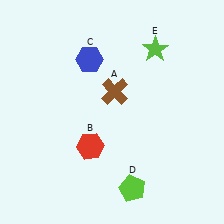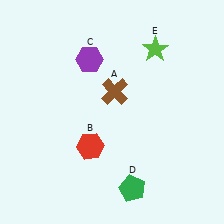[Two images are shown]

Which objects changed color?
C changed from blue to purple. D changed from lime to green.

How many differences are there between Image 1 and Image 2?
There are 2 differences between the two images.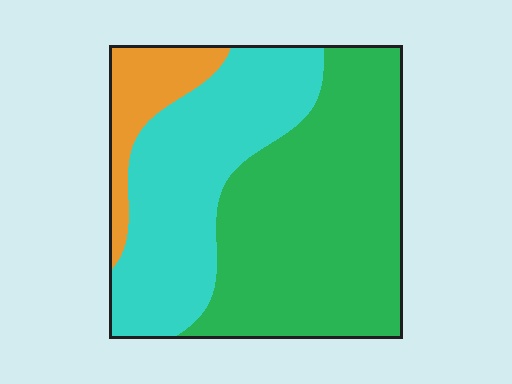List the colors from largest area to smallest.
From largest to smallest: green, cyan, orange.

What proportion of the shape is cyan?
Cyan takes up about three eighths (3/8) of the shape.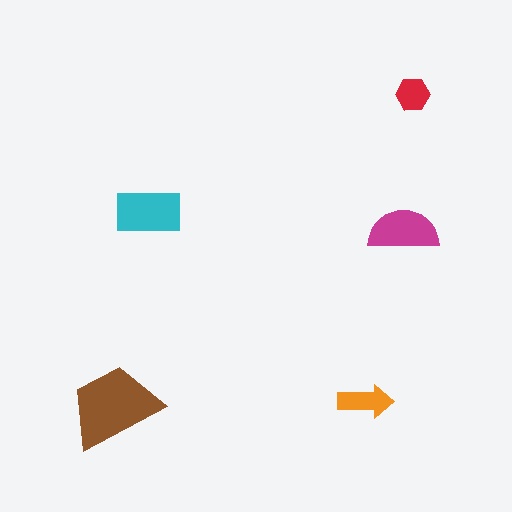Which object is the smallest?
The red hexagon.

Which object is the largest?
The brown trapezoid.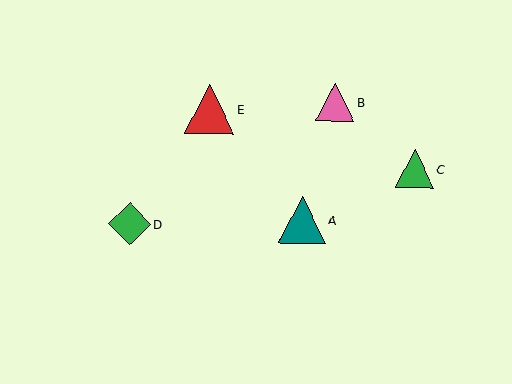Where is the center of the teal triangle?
The center of the teal triangle is at (302, 220).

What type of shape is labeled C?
Shape C is a green triangle.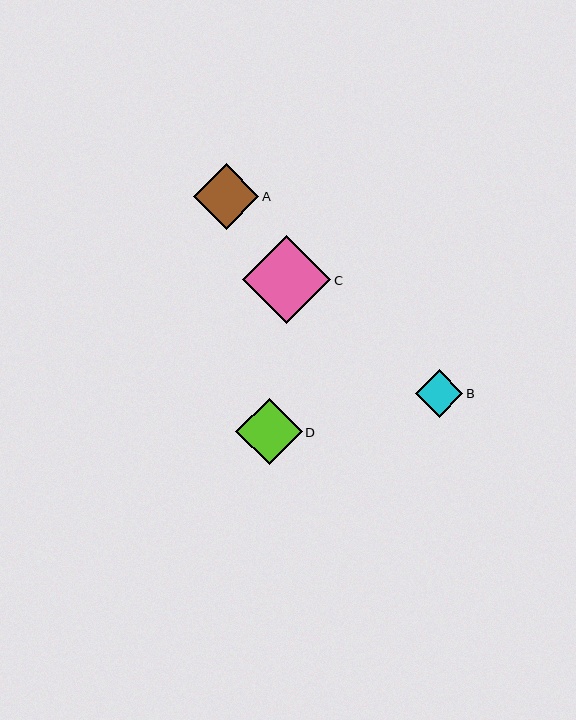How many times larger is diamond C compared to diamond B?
Diamond C is approximately 1.8 times the size of diamond B.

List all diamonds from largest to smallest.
From largest to smallest: C, D, A, B.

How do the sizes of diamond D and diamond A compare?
Diamond D and diamond A are approximately the same size.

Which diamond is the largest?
Diamond C is the largest with a size of approximately 88 pixels.